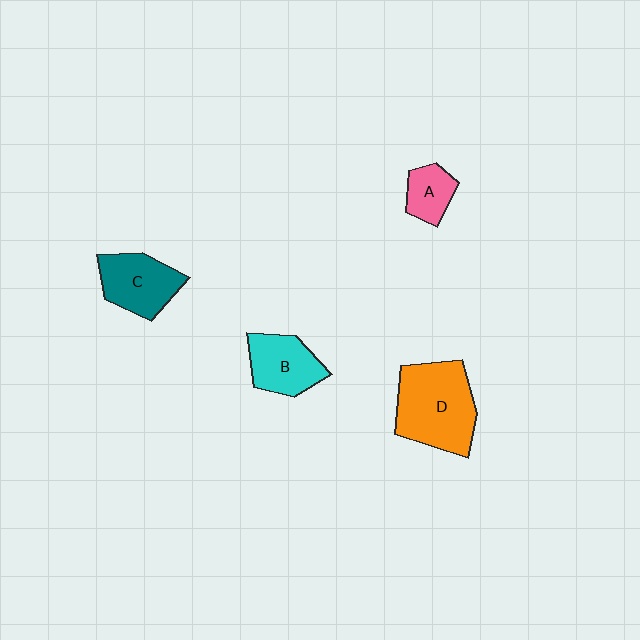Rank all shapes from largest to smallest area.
From largest to smallest: D (orange), C (teal), B (cyan), A (pink).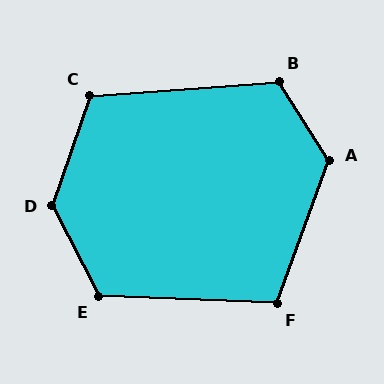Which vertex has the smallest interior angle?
F, at approximately 108 degrees.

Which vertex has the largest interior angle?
D, at approximately 134 degrees.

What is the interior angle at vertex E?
Approximately 119 degrees (obtuse).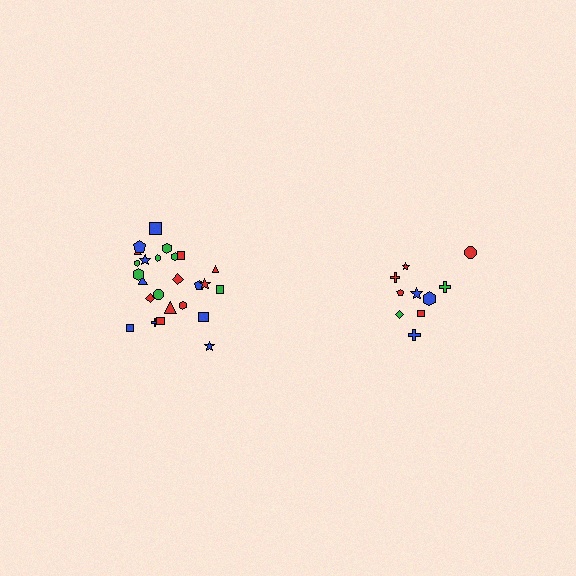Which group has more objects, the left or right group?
The left group.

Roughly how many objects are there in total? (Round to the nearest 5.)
Roughly 35 objects in total.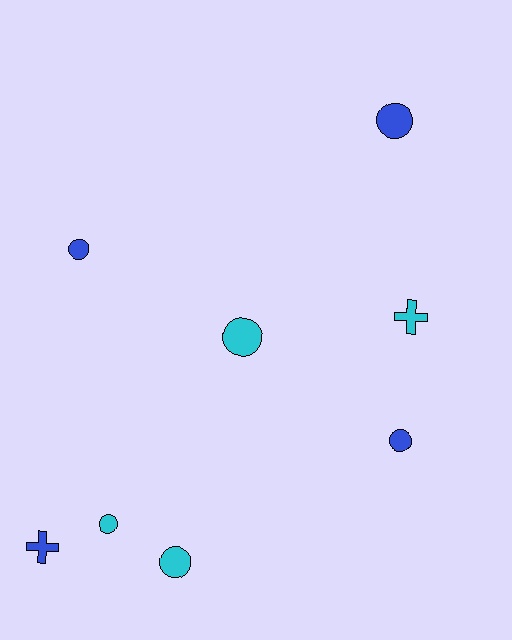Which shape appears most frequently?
Circle, with 6 objects.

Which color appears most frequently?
Blue, with 4 objects.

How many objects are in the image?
There are 8 objects.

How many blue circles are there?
There are 3 blue circles.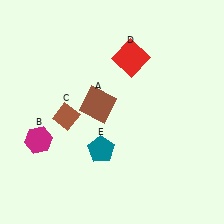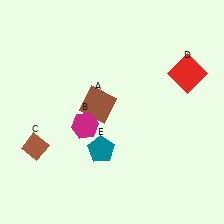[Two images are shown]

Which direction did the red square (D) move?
The red square (D) moved right.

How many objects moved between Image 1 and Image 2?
3 objects moved between the two images.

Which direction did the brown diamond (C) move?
The brown diamond (C) moved left.